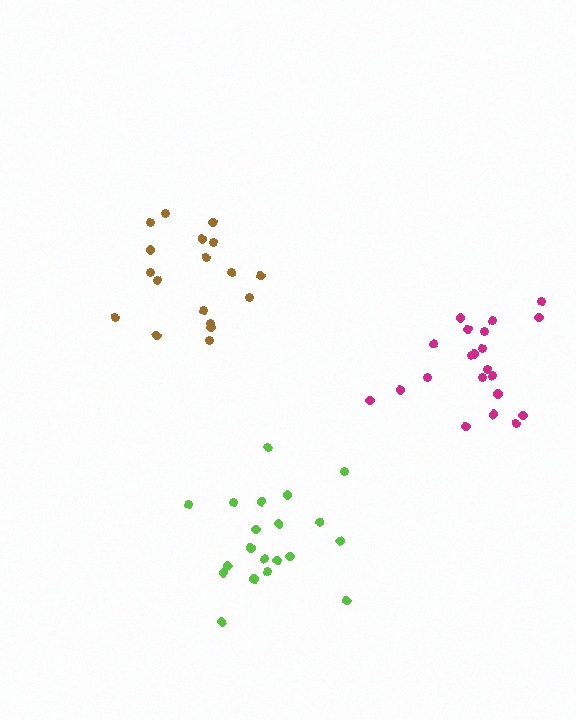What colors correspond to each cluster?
The clusters are colored: lime, brown, magenta.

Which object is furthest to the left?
The brown cluster is leftmost.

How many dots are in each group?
Group 1: 20 dots, Group 2: 18 dots, Group 3: 21 dots (59 total).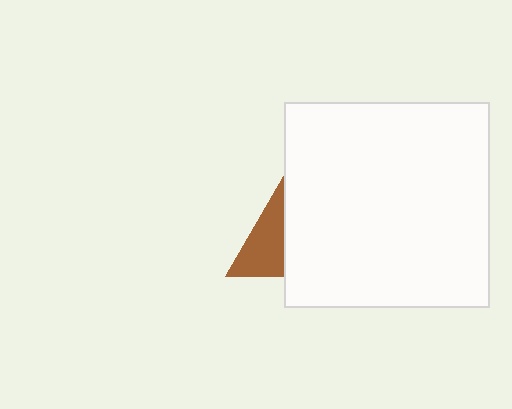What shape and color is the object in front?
The object in front is a white square.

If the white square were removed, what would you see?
You would see the complete brown triangle.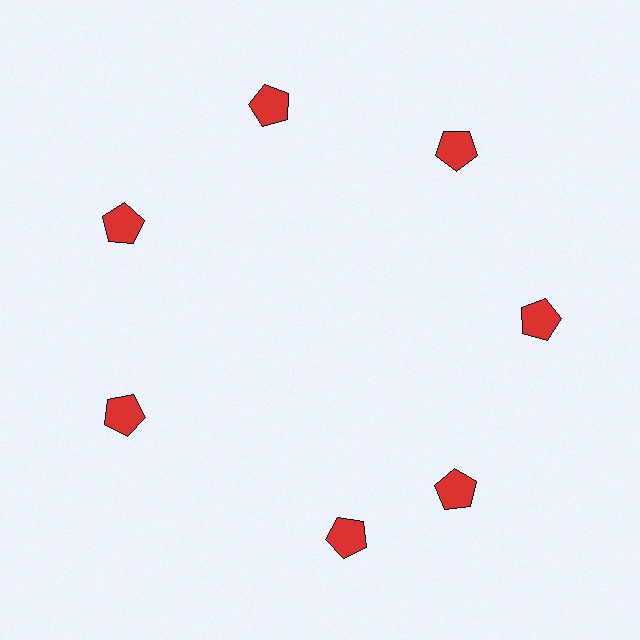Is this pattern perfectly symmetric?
No. The 7 red pentagons are arranged in a ring, but one element near the 6 o'clock position is rotated out of alignment along the ring, breaking the 7-fold rotational symmetry.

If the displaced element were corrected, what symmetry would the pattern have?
It would have 7-fold rotational symmetry — the pattern would map onto itself every 51 degrees.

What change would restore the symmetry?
The symmetry would be restored by rotating it back into even spacing with its neighbors so that all 7 pentagons sit at equal angles and equal distance from the center.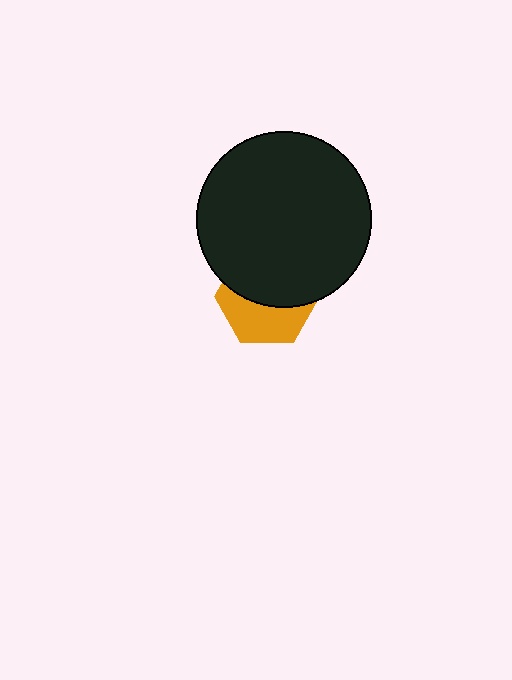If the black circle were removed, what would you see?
You would see the complete orange hexagon.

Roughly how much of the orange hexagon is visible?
A small part of it is visible (roughly 44%).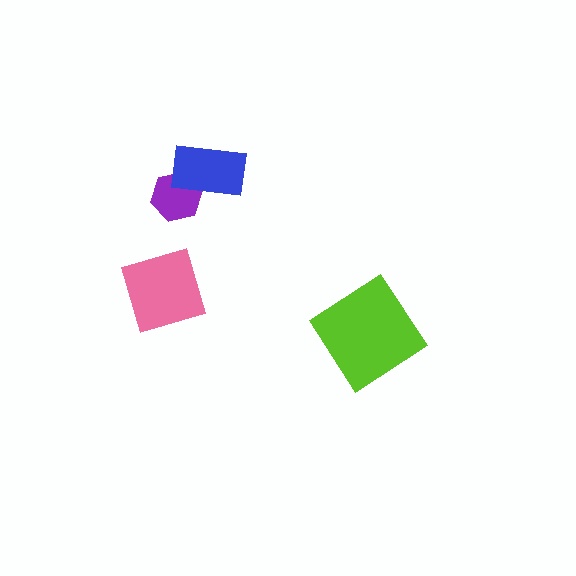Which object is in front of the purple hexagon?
The blue rectangle is in front of the purple hexagon.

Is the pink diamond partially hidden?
No, no other shape covers it.